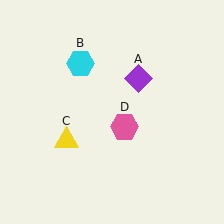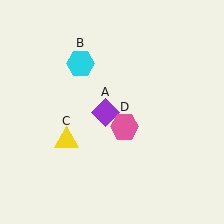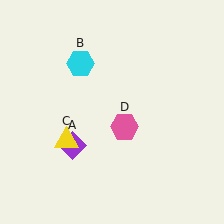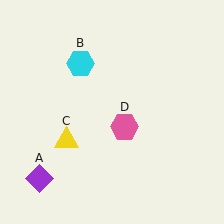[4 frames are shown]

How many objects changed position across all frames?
1 object changed position: purple diamond (object A).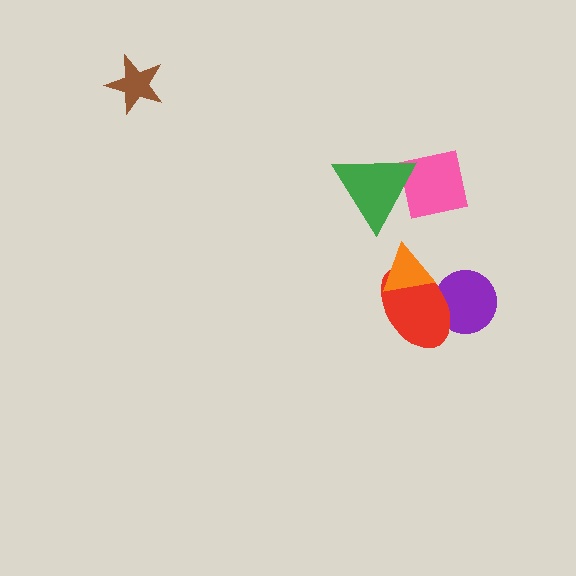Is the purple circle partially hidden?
Yes, it is partially covered by another shape.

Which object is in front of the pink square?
The green triangle is in front of the pink square.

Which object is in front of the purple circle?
The red ellipse is in front of the purple circle.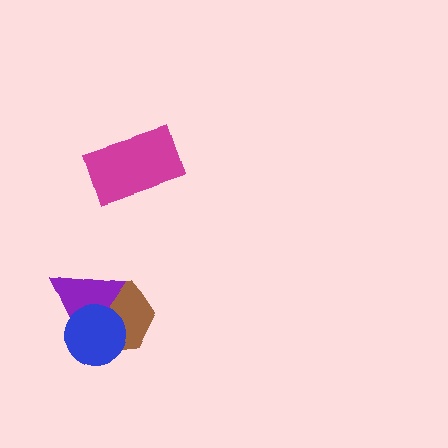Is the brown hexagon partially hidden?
Yes, it is partially covered by another shape.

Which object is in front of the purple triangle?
The blue circle is in front of the purple triangle.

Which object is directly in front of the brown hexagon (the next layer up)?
The purple triangle is directly in front of the brown hexagon.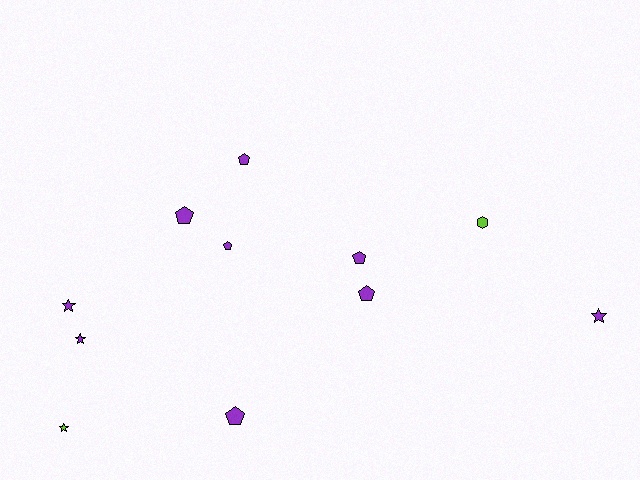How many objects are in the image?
There are 11 objects.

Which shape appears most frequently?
Pentagon, with 6 objects.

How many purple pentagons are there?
There are 6 purple pentagons.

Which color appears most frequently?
Purple, with 9 objects.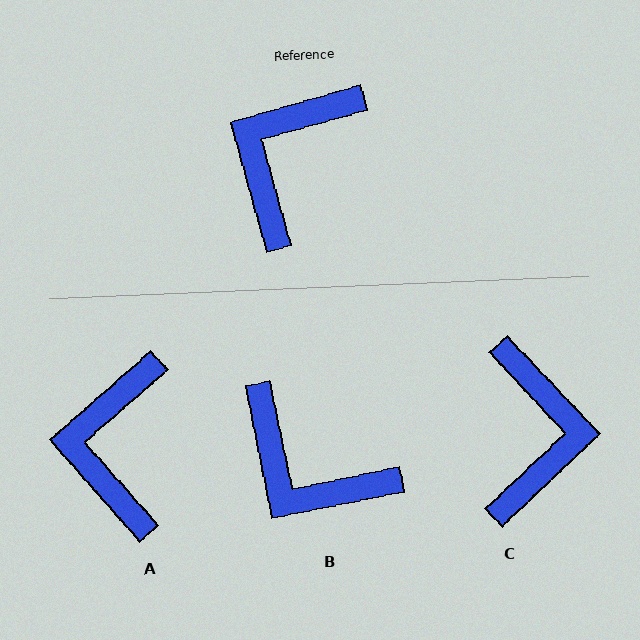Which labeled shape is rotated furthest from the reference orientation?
C, about 153 degrees away.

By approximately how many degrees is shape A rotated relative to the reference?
Approximately 25 degrees counter-clockwise.